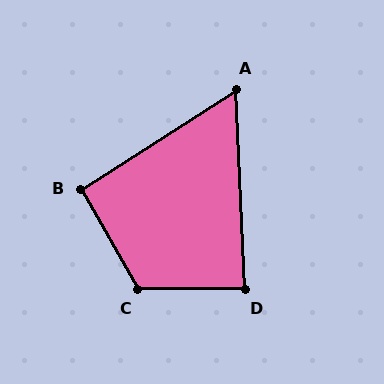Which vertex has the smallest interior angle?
A, at approximately 60 degrees.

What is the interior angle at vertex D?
Approximately 87 degrees (approximately right).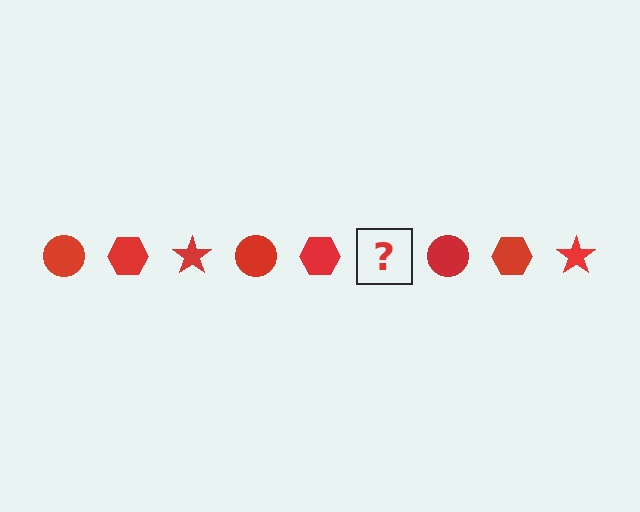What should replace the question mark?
The question mark should be replaced with a red star.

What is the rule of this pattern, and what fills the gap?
The rule is that the pattern cycles through circle, hexagon, star shapes in red. The gap should be filled with a red star.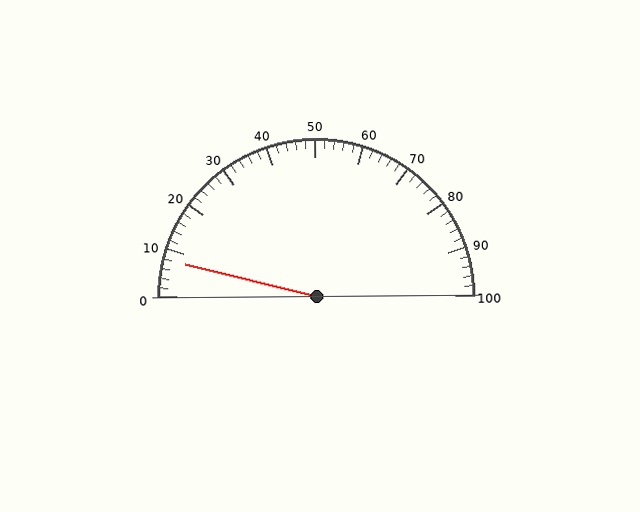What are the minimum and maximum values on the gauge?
The gauge ranges from 0 to 100.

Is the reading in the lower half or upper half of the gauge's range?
The reading is in the lower half of the range (0 to 100).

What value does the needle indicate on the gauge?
The needle indicates approximately 8.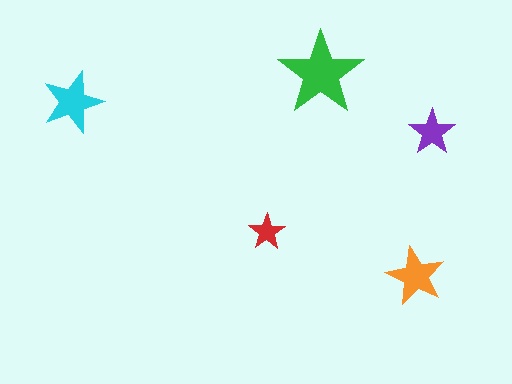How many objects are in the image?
There are 5 objects in the image.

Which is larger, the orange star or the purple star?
The orange one.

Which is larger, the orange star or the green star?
The green one.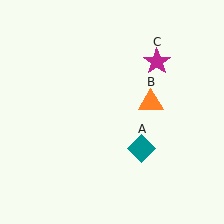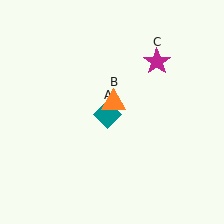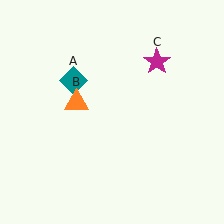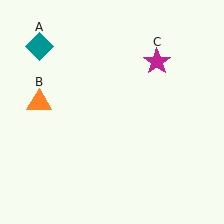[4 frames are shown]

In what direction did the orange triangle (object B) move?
The orange triangle (object B) moved left.